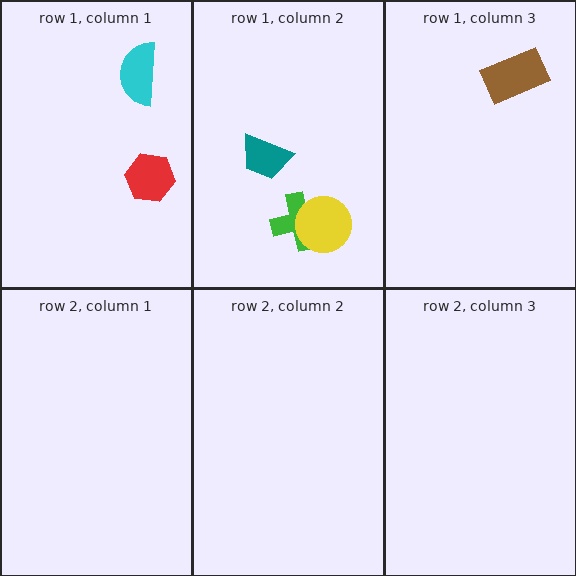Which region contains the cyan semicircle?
The row 1, column 1 region.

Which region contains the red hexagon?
The row 1, column 1 region.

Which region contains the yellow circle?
The row 1, column 2 region.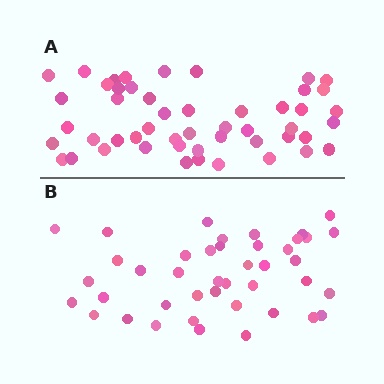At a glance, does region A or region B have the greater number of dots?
Region A (the top region) has more dots.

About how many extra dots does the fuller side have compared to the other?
Region A has roughly 8 or so more dots than region B.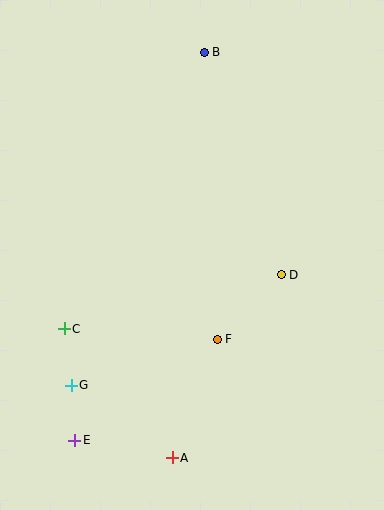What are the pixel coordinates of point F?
Point F is at (217, 339).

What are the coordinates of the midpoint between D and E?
The midpoint between D and E is at (178, 358).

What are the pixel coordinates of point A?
Point A is at (172, 458).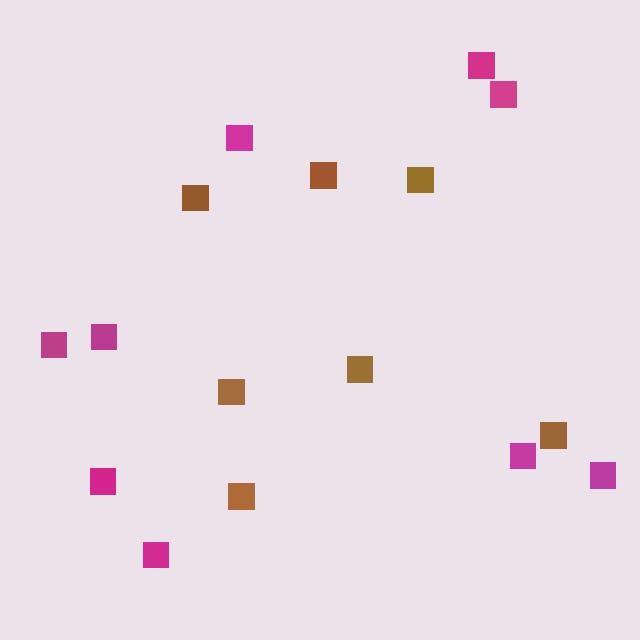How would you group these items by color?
There are 2 groups: one group of brown squares (7) and one group of magenta squares (9).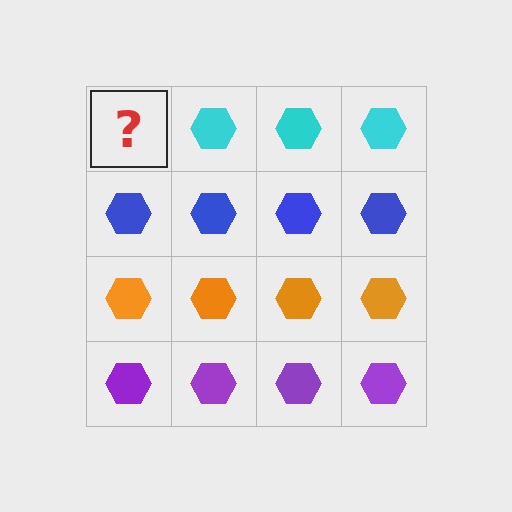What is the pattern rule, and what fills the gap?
The rule is that each row has a consistent color. The gap should be filled with a cyan hexagon.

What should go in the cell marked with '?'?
The missing cell should contain a cyan hexagon.